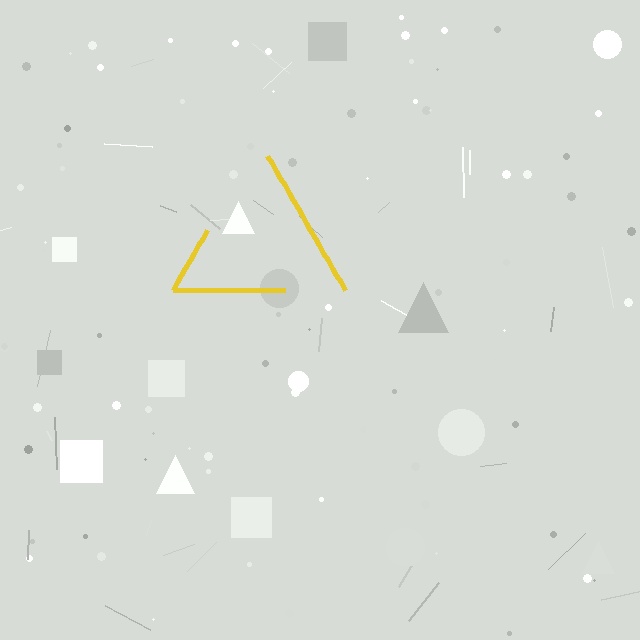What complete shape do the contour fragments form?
The contour fragments form a triangle.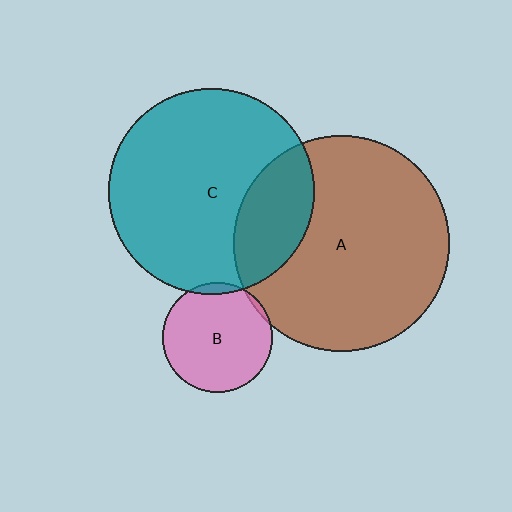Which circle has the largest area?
Circle A (brown).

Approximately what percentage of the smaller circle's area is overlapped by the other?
Approximately 25%.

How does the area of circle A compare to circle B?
Approximately 3.9 times.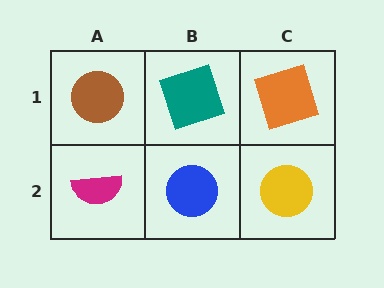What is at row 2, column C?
A yellow circle.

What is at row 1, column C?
An orange square.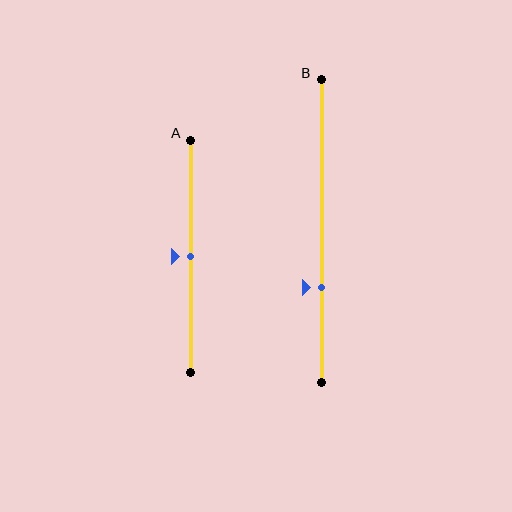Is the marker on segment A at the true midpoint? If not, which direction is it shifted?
Yes, the marker on segment A is at the true midpoint.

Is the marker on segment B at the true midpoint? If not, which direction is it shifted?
No, the marker on segment B is shifted downward by about 19% of the segment length.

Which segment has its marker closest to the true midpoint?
Segment A has its marker closest to the true midpoint.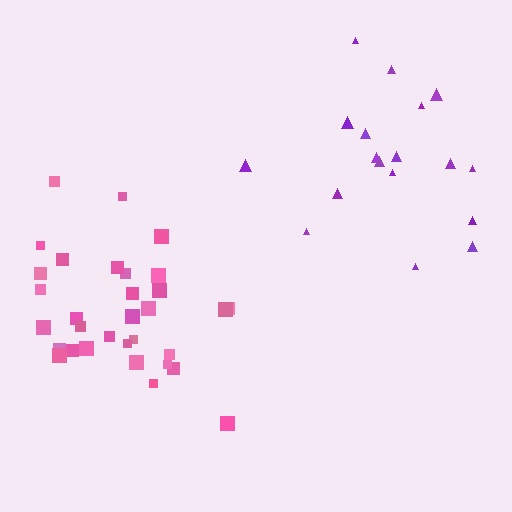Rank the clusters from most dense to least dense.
pink, purple.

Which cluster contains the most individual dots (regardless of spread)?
Pink (33).